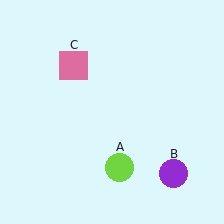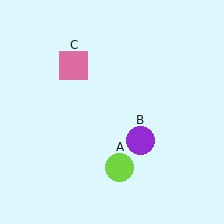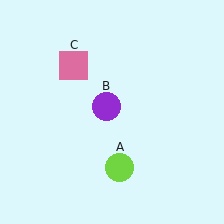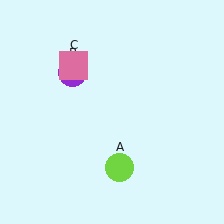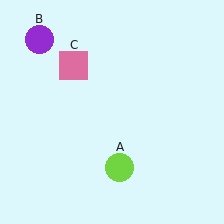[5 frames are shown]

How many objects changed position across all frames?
1 object changed position: purple circle (object B).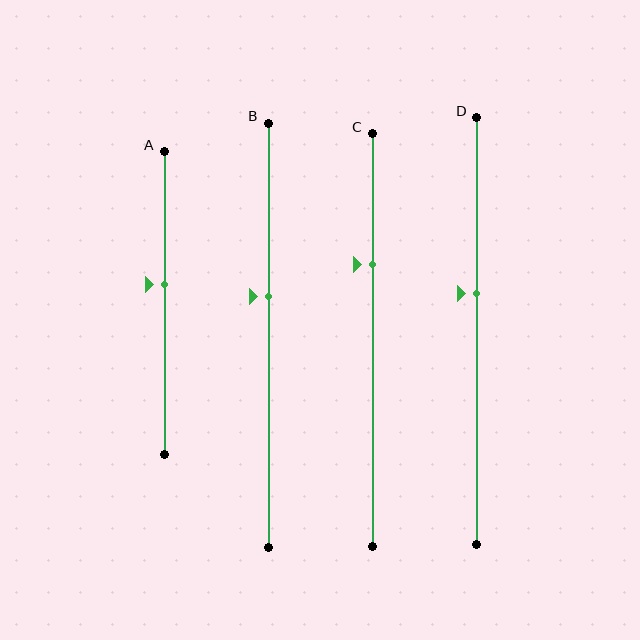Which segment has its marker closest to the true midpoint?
Segment A has its marker closest to the true midpoint.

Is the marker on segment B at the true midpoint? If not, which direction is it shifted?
No, the marker on segment B is shifted upward by about 9% of the segment length.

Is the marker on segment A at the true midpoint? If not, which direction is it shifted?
No, the marker on segment A is shifted upward by about 6% of the segment length.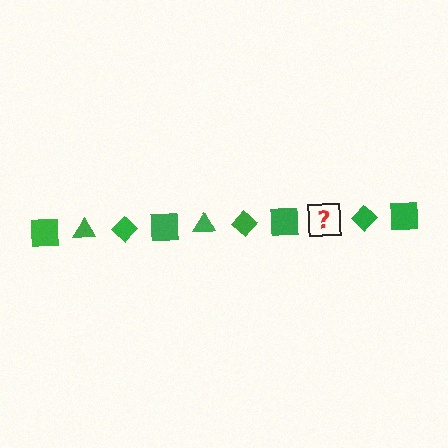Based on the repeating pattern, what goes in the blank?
The blank should be a green triangle.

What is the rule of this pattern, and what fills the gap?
The rule is that the pattern cycles through square, triangle, diamond shapes in green. The gap should be filled with a green triangle.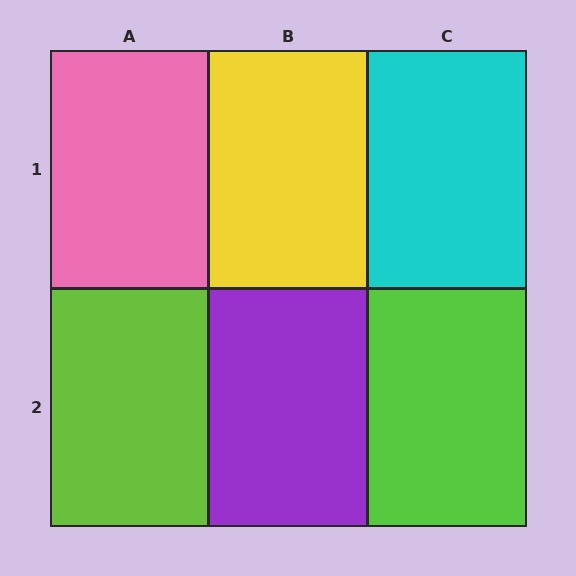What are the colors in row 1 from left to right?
Pink, yellow, cyan.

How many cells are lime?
2 cells are lime.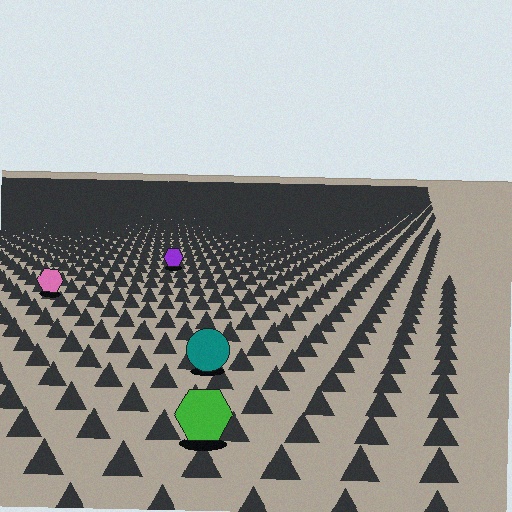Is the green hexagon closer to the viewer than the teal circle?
Yes. The green hexagon is closer — you can tell from the texture gradient: the ground texture is coarser near it.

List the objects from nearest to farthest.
From nearest to farthest: the green hexagon, the teal circle, the pink hexagon, the purple hexagon.